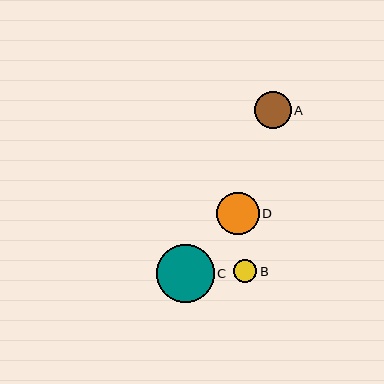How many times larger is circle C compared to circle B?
Circle C is approximately 2.5 times the size of circle B.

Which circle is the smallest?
Circle B is the smallest with a size of approximately 23 pixels.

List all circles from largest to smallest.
From largest to smallest: C, D, A, B.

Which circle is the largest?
Circle C is the largest with a size of approximately 58 pixels.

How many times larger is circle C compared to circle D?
Circle C is approximately 1.4 times the size of circle D.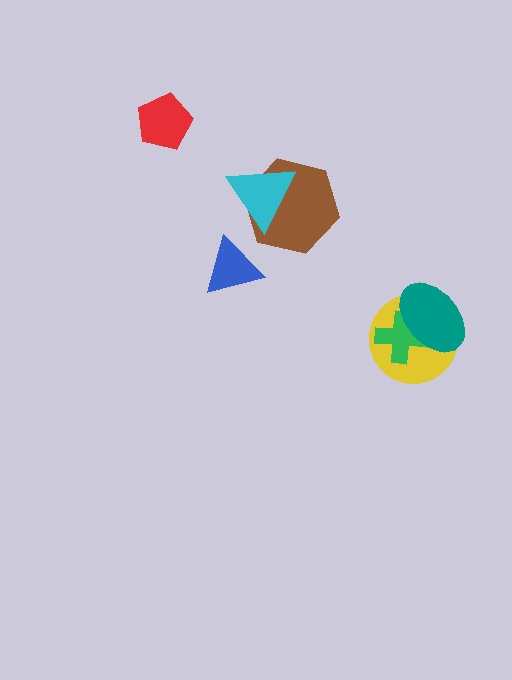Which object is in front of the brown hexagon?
The cyan triangle is in front of the brown hexagon.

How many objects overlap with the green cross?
2 objects overlap with the green cross.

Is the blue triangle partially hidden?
No, no other shape covers it.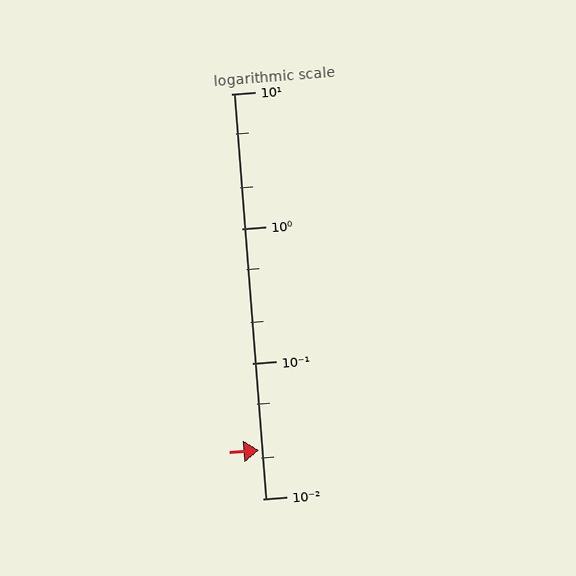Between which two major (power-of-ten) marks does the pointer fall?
The pointer is between 0.01 and 0.1.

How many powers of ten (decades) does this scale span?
The scale spans 3 decades, from 0.01 to 10.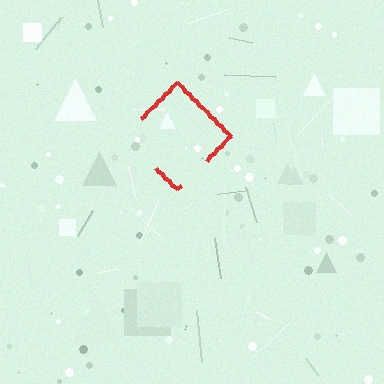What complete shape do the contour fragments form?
The contour fragments form a diamond.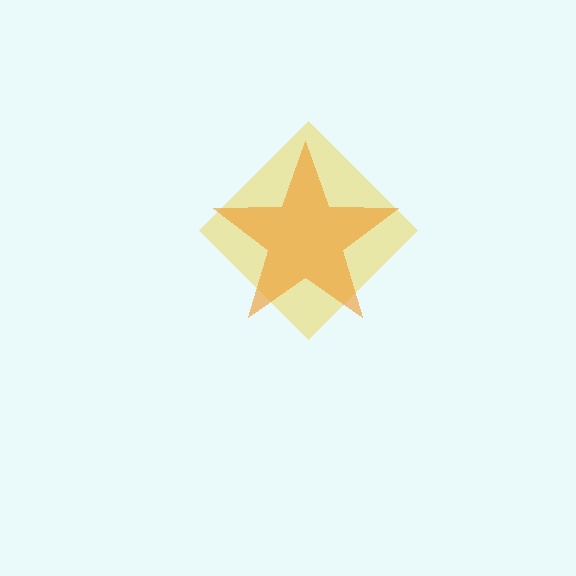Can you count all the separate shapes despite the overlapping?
Yes, there are 2 separate shapes.